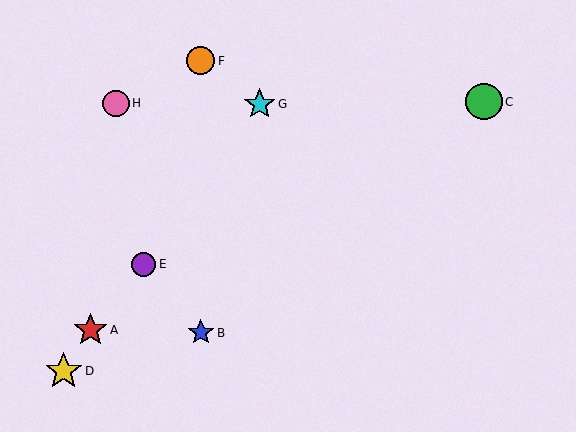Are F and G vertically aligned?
No, F is at x≈201 and G is at x≈260.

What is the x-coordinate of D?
Object D is at x≈64.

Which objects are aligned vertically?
Objects B, F are aligned vertically.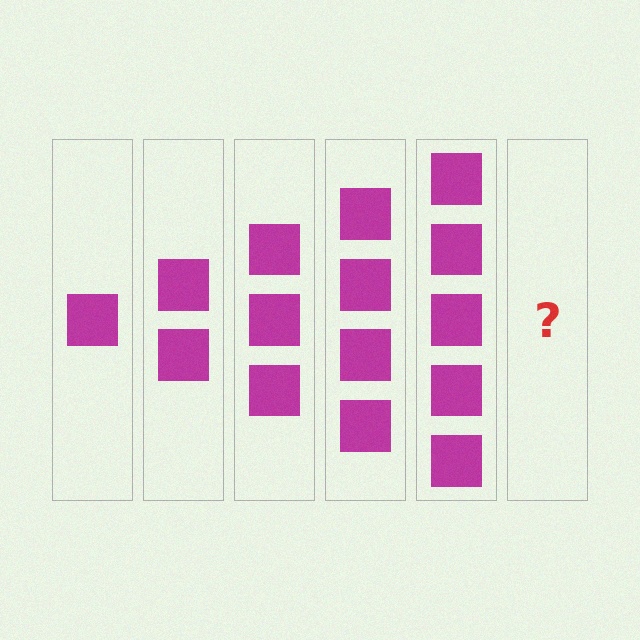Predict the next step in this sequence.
The next step is 6 squares.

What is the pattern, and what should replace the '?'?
The pattern is that each step adds one more square. The '?' should be 6 squares.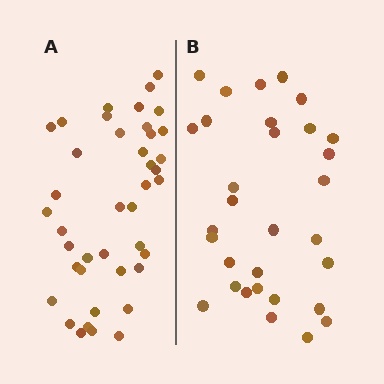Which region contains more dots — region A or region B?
Region A (the left region) has more dots.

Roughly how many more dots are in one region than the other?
Region A has roughly 10 or so more dots than region B.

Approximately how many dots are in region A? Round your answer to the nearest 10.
About 40 dots. (The exact count is 41, which rounds to 40.)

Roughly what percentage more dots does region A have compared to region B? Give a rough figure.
About 30% more.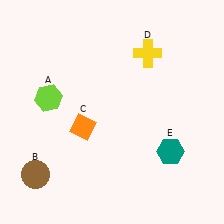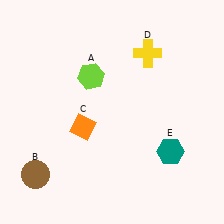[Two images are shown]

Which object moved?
The lime hexagon (A) moved right.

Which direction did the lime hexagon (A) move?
The lime hexagon (A) moved right.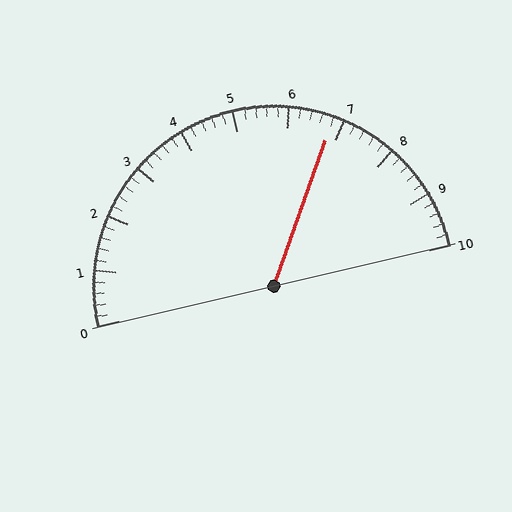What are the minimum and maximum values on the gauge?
The gauge ranges from 0 to 10.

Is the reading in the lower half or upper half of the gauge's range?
The reading is in the upper half of the range (0 to 10).